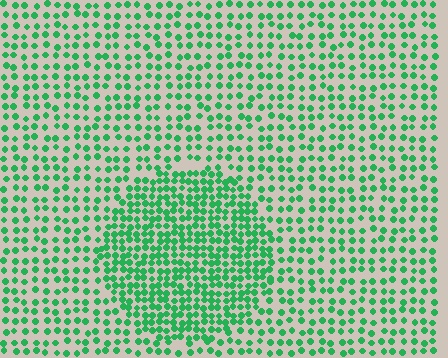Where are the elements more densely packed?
The elements are more densely packed inside the circle boundary.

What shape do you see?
I see a circle.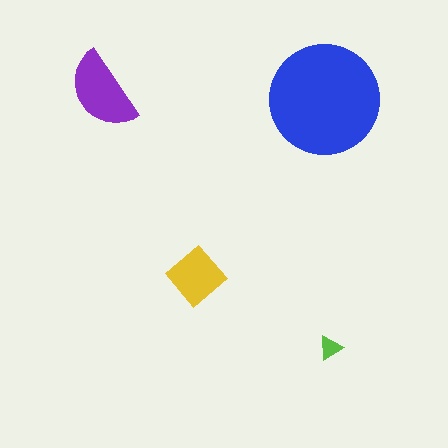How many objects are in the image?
There are 4 objects in the image.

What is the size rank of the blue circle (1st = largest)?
1st.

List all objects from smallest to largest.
The lime triangle, the yellow diamond, the purple semicircle, the blue circle.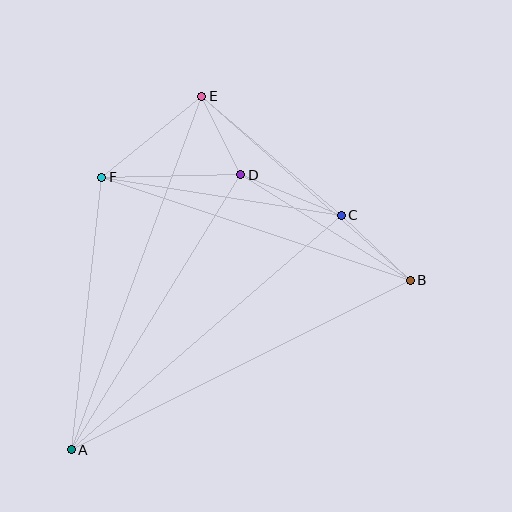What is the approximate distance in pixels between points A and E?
The distance between A and E is approximately 377 pixels.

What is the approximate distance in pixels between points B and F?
The distance between B and F is approximately 325 pixels.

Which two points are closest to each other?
Points D and E are closest to each other.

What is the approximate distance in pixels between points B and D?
The distance between B and D is approximately 200 pixels.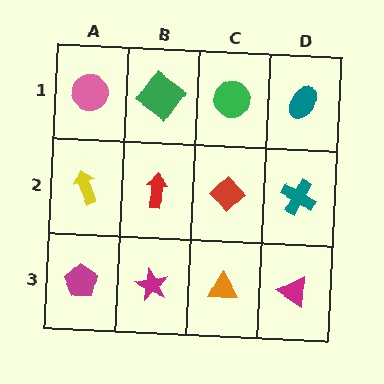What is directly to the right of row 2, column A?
A red arrow.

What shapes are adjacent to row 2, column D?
A teal ellipse (row 1, column D), a magenta triangle (row 3, column D), a red diamond (row 2, column C).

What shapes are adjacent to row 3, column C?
A red diamond (row 2, column C), a magenta star (row 3, column B), a magenta triangle (row 3, column D).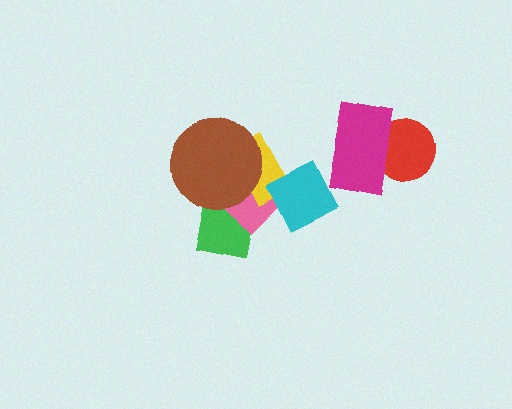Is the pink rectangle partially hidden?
Yes, it is partially covered by another shape.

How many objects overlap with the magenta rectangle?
1 object overlaps with the magenta rectangle.